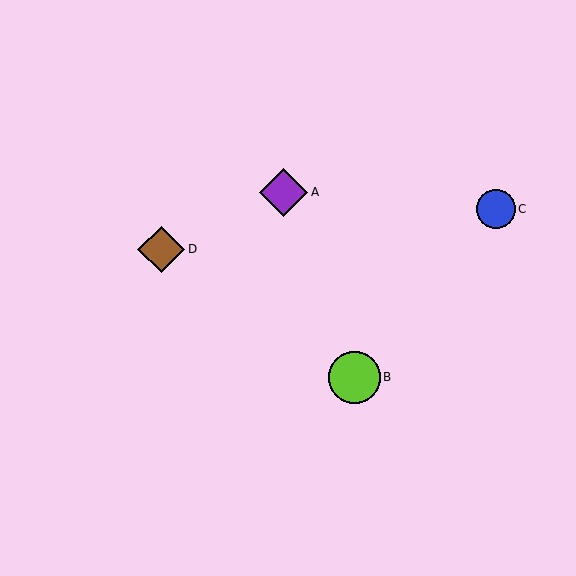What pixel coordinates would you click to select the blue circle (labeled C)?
Click at (496, 209) to select the blue circle C.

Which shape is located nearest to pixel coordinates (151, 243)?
The brown diamond (labeled D) at (161, 249) is nearest to that location.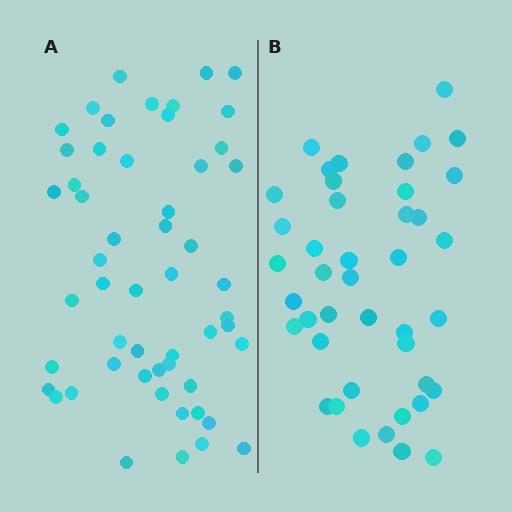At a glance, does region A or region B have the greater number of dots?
Region A (the left region) has more dots.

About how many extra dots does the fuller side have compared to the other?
Region A has roughly 12 or so more dots than region B.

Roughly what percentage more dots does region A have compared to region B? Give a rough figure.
About 25% more.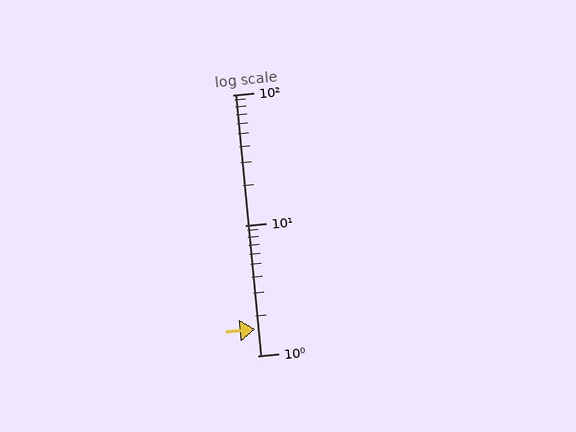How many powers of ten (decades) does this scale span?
The scale spans 2 decades, from 1 to 100.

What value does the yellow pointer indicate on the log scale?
The pointer indicates approximately 1.6.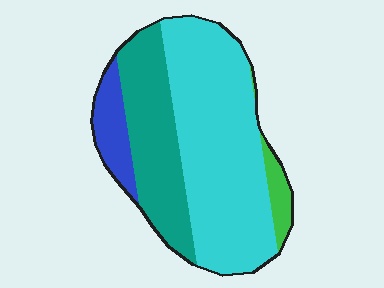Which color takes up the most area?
Cyan, at roughly 55%.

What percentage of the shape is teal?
Teal covers about 30% of the shape.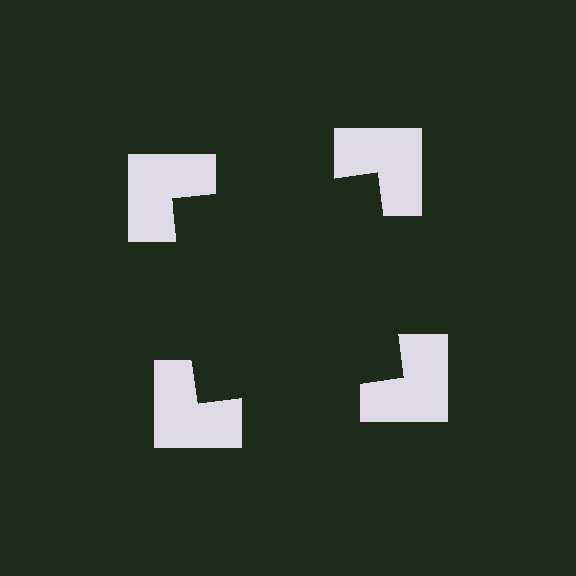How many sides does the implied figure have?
4 sides.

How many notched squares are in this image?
There are 4 — one at each vertex of the illusory square.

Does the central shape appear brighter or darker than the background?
It typically appears slightly darker than the background, even though no actual brightness change is drawn.